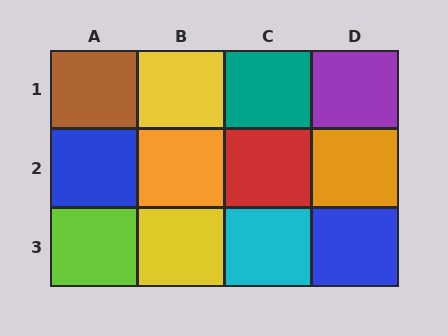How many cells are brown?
1 cell is brown.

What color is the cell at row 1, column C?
Teal.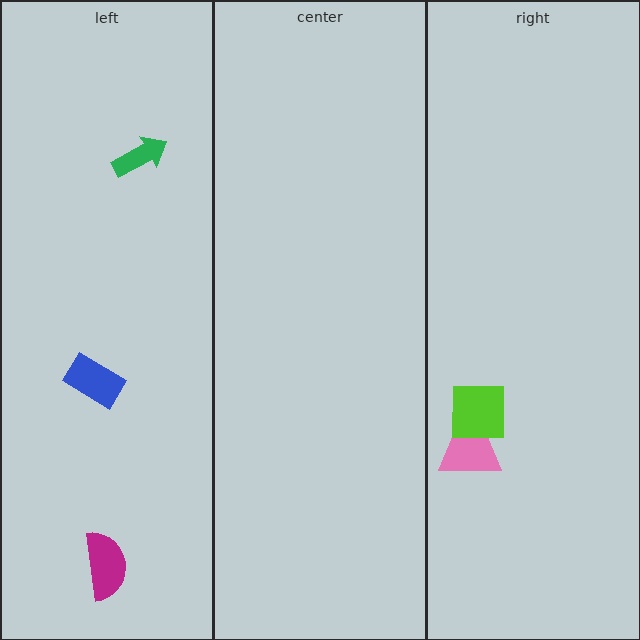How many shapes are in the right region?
2.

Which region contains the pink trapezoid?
The right region.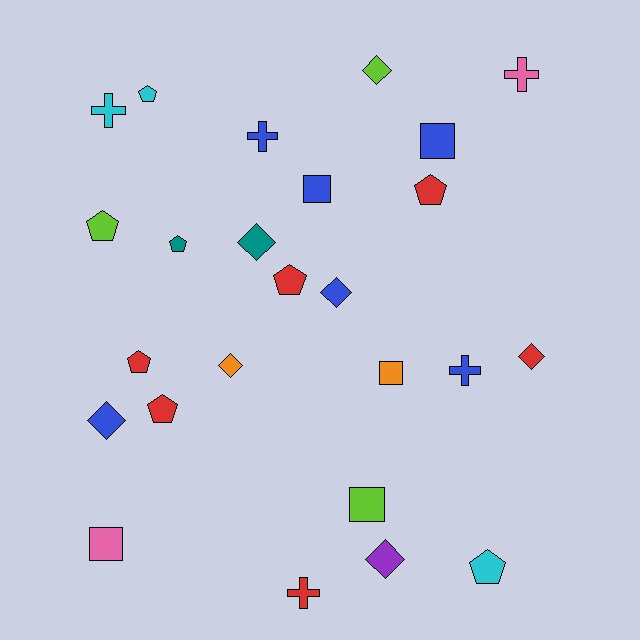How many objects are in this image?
There are 25 objects.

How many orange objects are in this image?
There are 2 orange objects.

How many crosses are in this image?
There are 5 crosses.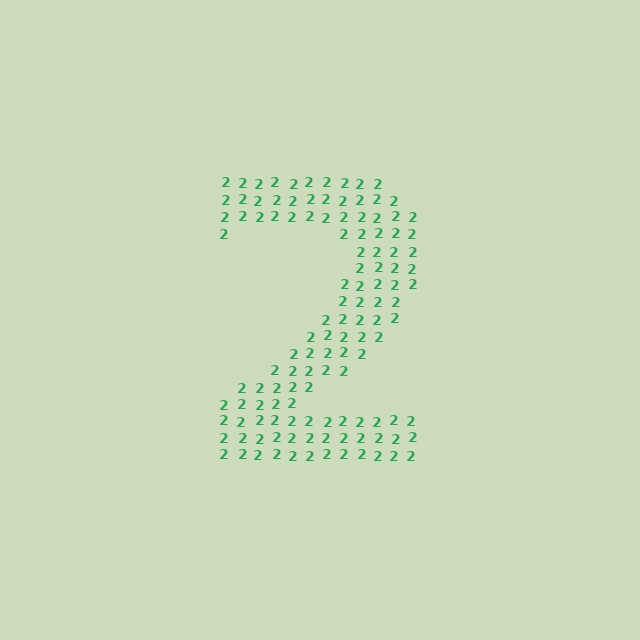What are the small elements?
The small elements are digit 2's.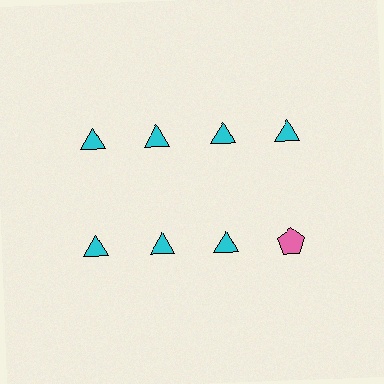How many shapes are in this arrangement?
There are 8 shapes arranged in a grid pattern.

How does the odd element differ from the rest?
It differs in both color (pink instead of cyan) and shape (pentagon instead of triangle).